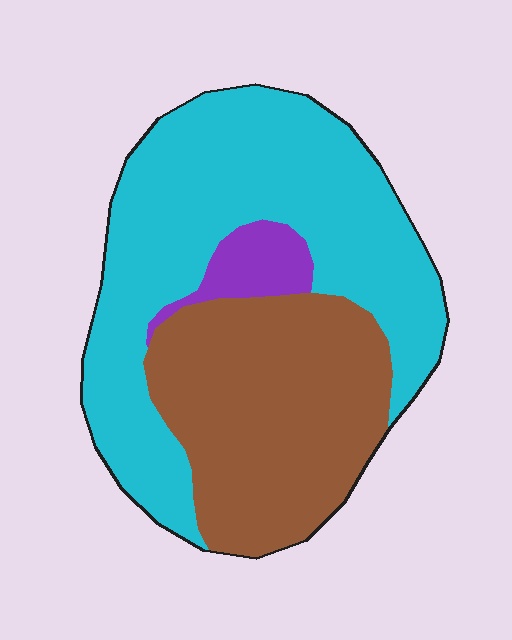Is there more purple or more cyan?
Cyan.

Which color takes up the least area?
Purple, at roughly 5%.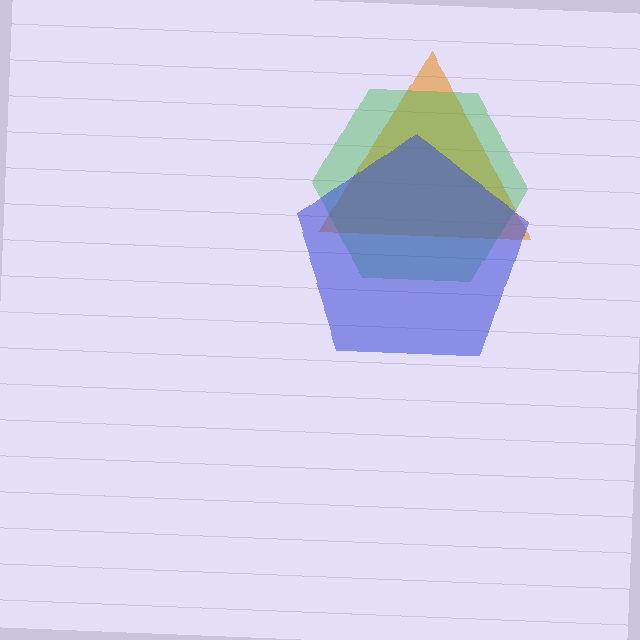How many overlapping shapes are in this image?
There are 3 overlapping shapes in the image.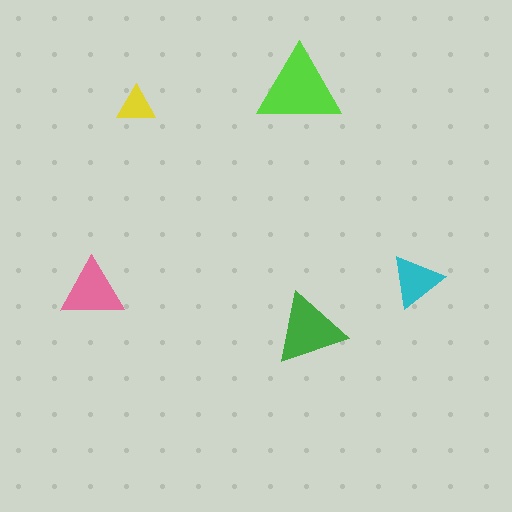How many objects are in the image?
There are 5 objects in the image.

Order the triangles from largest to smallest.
the lime one, the green one, the pink one, the cyan one, the yellow one.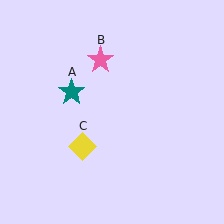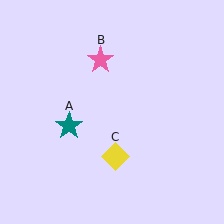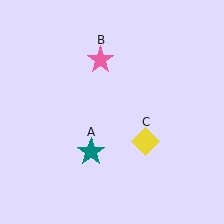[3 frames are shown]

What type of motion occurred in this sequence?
The teal star (object A), yellow diamond (object C) rotated counterclockwise around the center of the scene.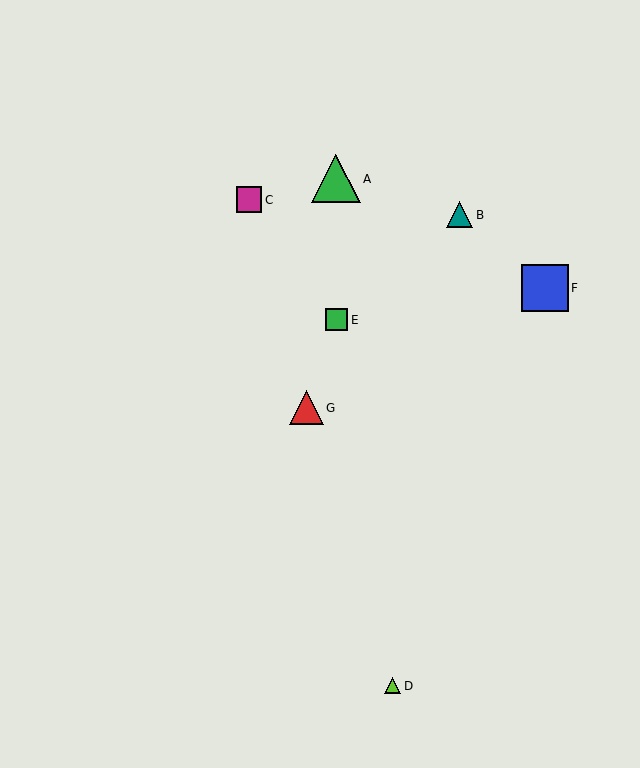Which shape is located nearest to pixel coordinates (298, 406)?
The red triangle (labeled G) at (306, 408) is nearest to that location.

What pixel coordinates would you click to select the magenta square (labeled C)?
Click at (249, 200) to select the magenta square C.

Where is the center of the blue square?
The center of the blue square is at (545, 288).